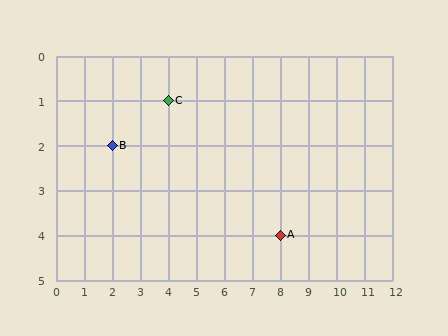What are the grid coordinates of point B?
Point B is at grid coordinates (2, 2).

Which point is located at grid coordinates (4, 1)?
Point C is at (4, 1).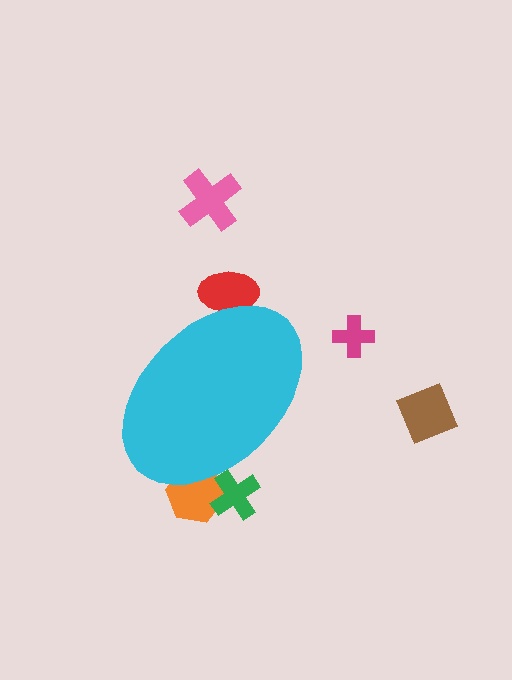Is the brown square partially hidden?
No, the brown square is fully visible.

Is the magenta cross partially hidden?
No, the magenta cross is fully visible.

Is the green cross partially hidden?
Yes, the green cross is partially hidden behind the cyan ellipse.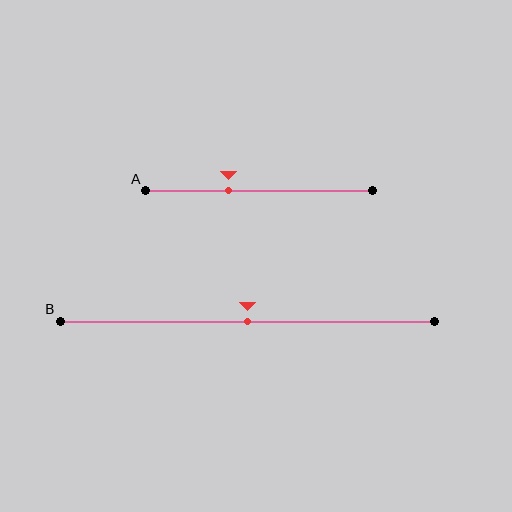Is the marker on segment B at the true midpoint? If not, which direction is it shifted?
Yes, the marker on segment B is at the true midpoint.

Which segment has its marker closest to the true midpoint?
Segment B has its marker closest to the true midpoint.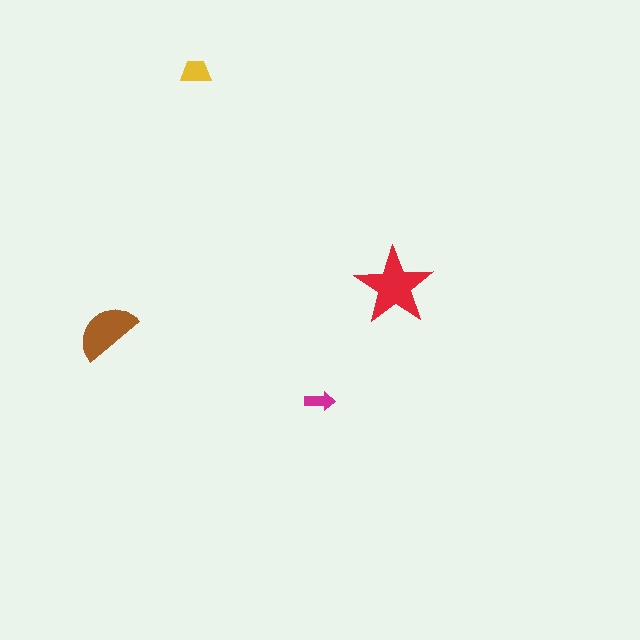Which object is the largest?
The red star.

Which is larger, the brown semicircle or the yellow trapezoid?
The brown semicircle.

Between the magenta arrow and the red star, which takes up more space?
The red star.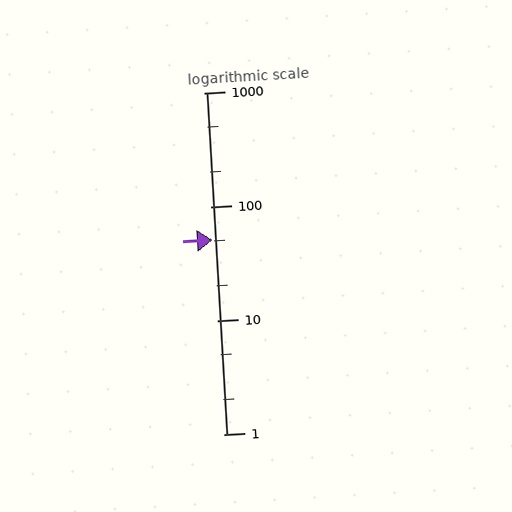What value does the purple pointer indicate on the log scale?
The pointer indicates approximately 51.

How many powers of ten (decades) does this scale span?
The scale spans 3 decades, from 1 to 1000.